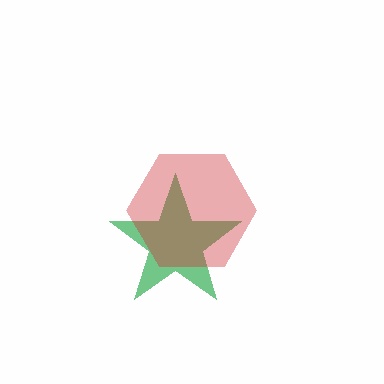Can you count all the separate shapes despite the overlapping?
Yes, there are 2 separate shapes.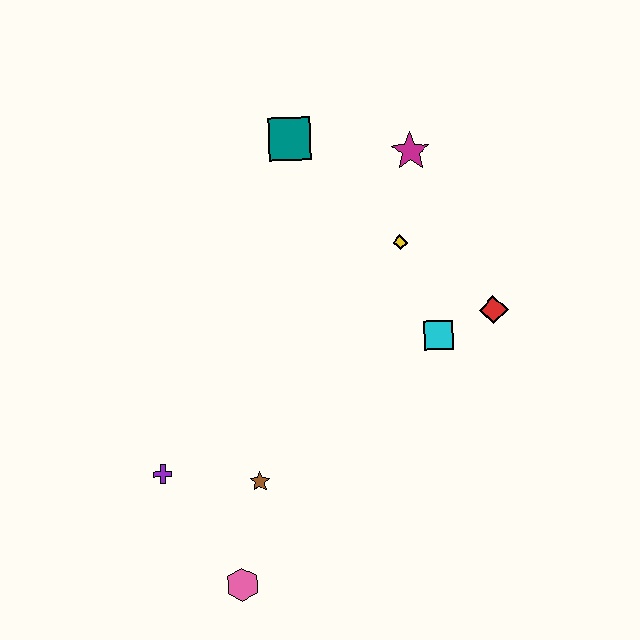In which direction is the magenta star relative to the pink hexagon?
The magenta star is above the pink hexagon.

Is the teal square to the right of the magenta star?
No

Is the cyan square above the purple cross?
Yes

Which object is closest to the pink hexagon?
The brown star is closest to the pink hexagon.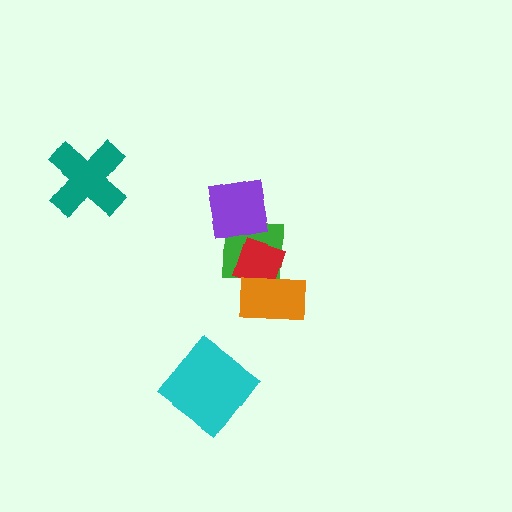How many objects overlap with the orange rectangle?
2 objects overlap with the orange rectangle.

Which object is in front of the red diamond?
The orange rectangle is in front of the red diamond.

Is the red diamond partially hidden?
Yes, it is partially covered by another shape.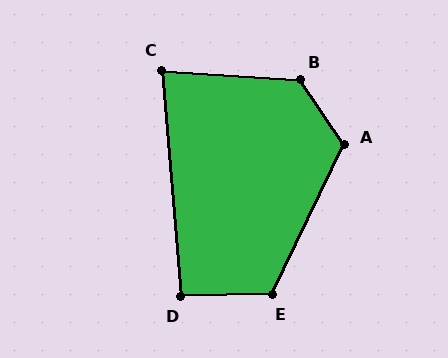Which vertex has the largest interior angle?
B, at approximately 128 degrees.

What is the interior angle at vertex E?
Approximately 117 degrees (obtuse).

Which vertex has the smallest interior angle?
C, at approximately 81 degrees.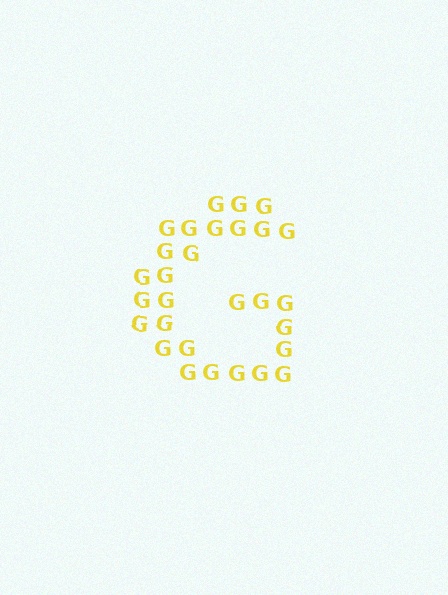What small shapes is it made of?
It is made of small letter G's.